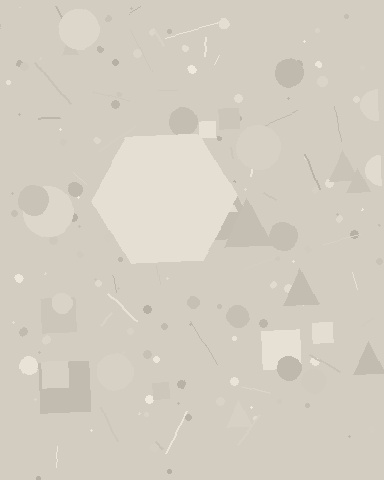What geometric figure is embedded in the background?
A hexagon is embedded in the background.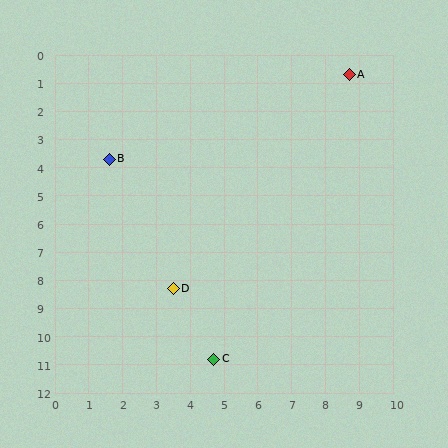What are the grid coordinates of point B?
Point B is at approximately (1.6, 3.7).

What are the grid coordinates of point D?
Point D is at approximately (3.5, 8.3).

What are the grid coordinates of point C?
Point C is at approximately (4.7, 10.8).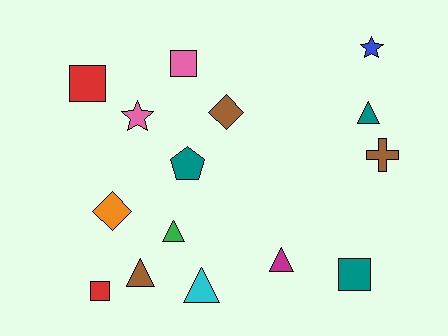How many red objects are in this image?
There are 2 red objects.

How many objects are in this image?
There are 15 objects.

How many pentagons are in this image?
There is 1 pentagon.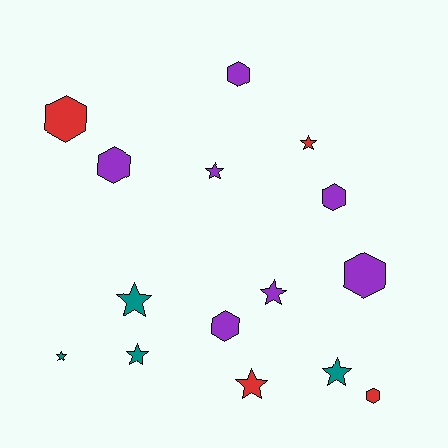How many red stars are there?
There are 2 red stars.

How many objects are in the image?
There are 15 objects.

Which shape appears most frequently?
Star, with 8 objects.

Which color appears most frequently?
Purple, with 7 objects.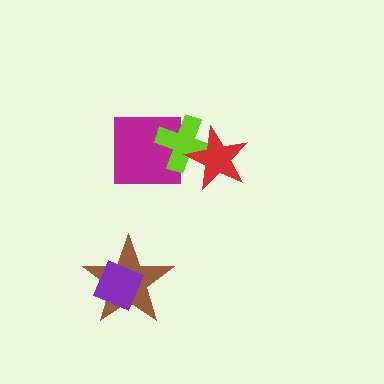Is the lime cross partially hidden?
Yes, it is partially covered by another shape.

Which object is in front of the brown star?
The purple diamond is in front of the brown star.